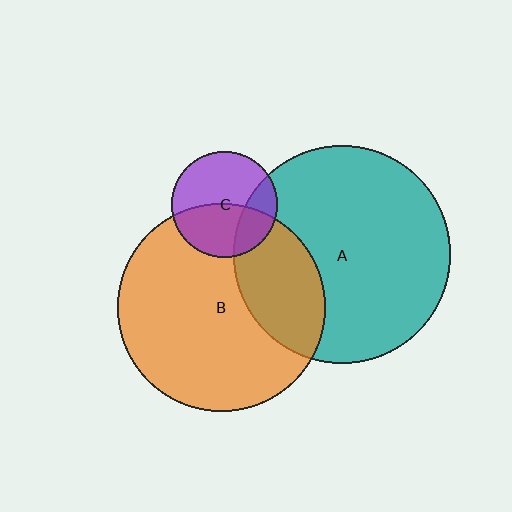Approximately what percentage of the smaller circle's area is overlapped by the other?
Approximately 45%.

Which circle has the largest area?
Circle A (teal).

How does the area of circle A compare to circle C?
Approximately 4.2 times.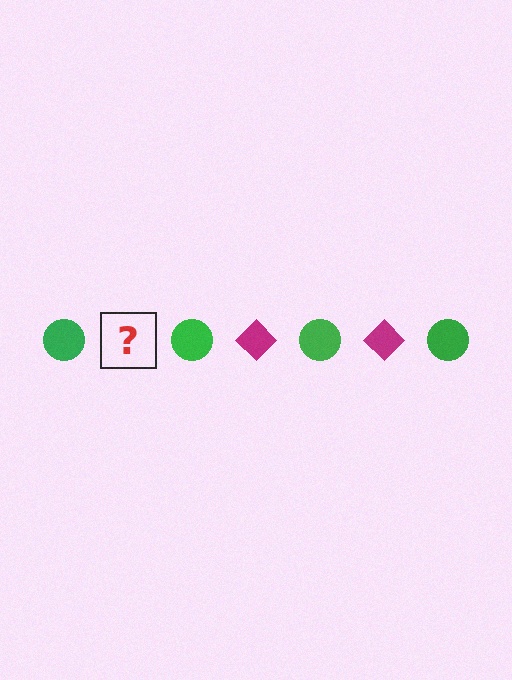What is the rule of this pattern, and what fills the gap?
The rule is that the pattern alternates between green circle and magenta diamond. The gap should be filled with a magenta diamond.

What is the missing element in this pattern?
The missing element is a magenta diamond.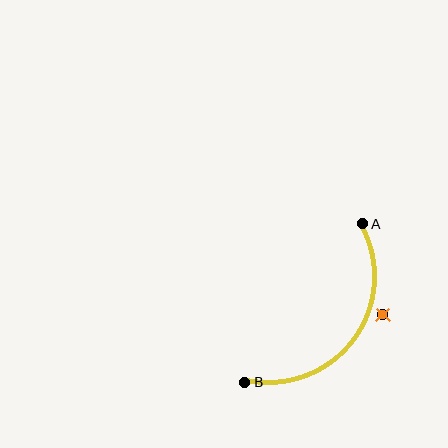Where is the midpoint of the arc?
The arc midpoint is the point on the curve farthest from the straight line joining A and B. It sits below and to the right of that line.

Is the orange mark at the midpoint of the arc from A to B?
No — the orange mark does not lie on the arc at all. It sits slightly outside the curve.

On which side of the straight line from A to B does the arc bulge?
The arc bulges below and to the right of the straight line connecting A and B.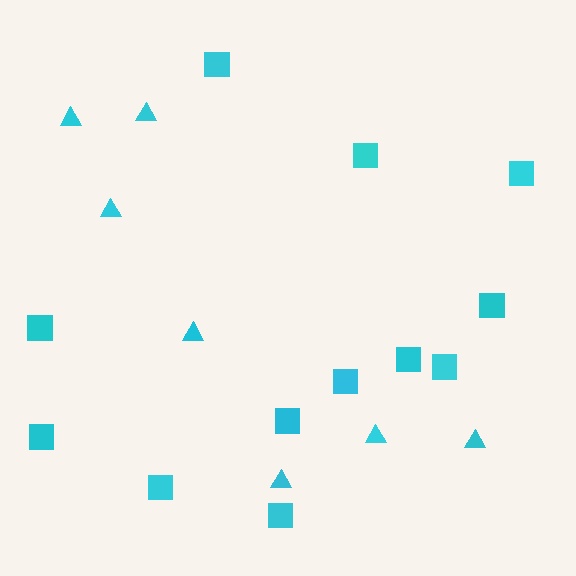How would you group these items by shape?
There are 2 groups: one group of triangles (7) and one group of squares (12).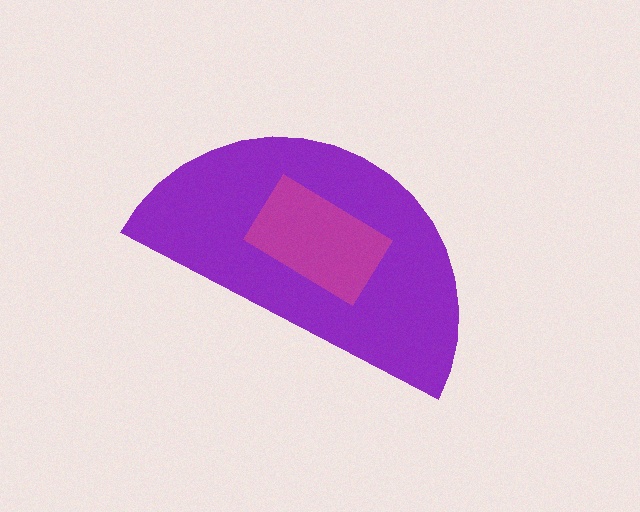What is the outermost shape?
The purple semicircle.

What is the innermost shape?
The magenta rectangle.